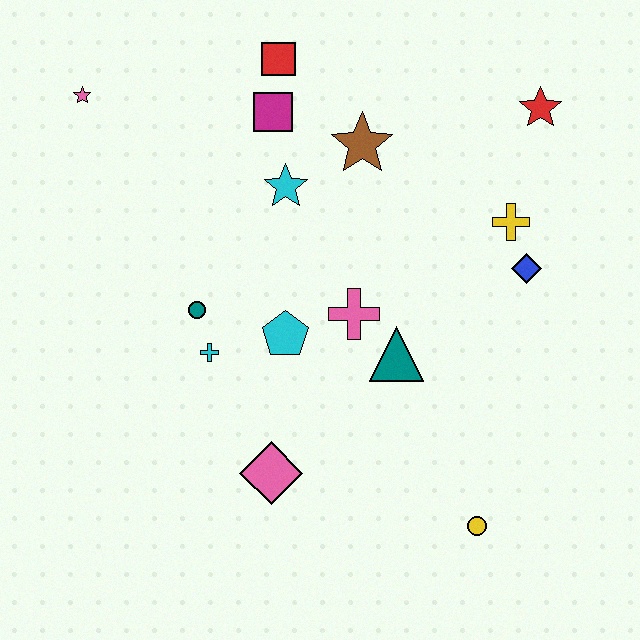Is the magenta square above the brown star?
Yes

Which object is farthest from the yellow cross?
The pink star is farthest from the yellow cross.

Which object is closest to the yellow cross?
The blue diamond is closest to the yellow cross.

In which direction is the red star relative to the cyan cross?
The red star is to the right of the cyan cross.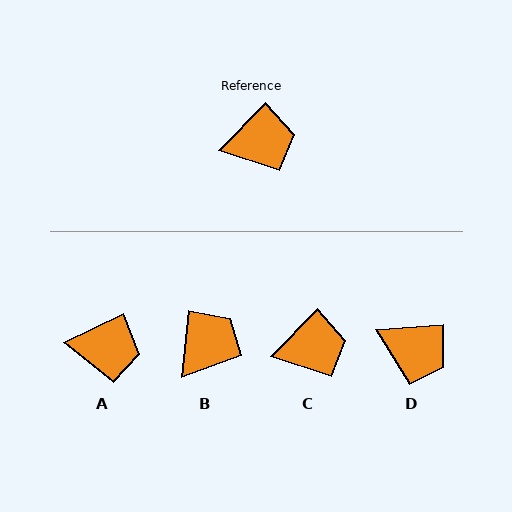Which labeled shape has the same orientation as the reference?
C.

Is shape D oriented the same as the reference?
No, it is off by about 41 degrees.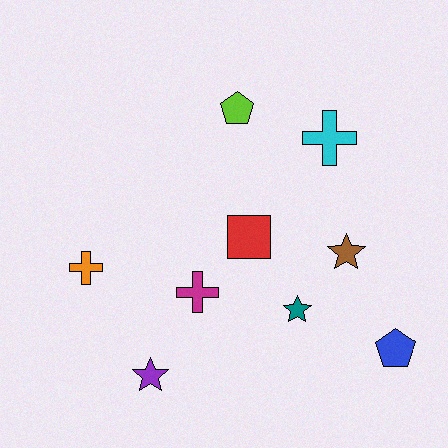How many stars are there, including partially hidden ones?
There are 3 stars.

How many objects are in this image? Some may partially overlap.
There are 9 objects.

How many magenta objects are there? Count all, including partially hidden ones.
There is 1 magenta object.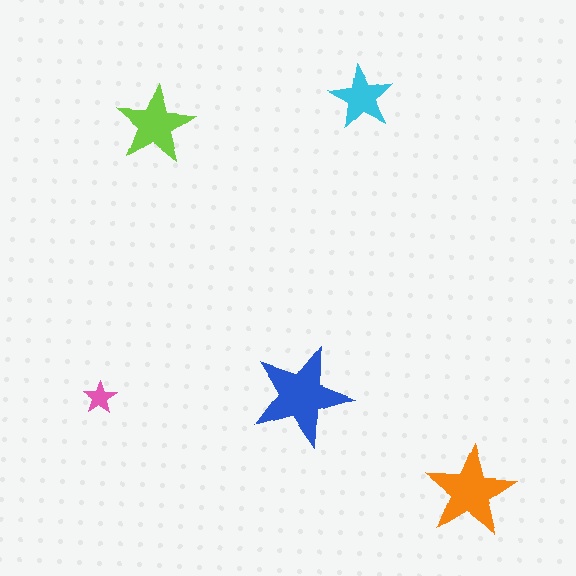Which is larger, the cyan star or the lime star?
The lime one.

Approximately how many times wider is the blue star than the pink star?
About 3 times wider.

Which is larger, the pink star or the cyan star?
The cyan one.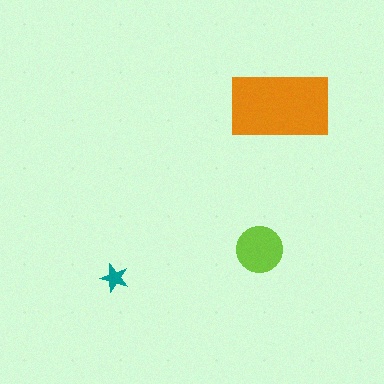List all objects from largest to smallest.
The orange rectangle, the lime circle, the teal star.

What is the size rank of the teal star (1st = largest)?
3rd.